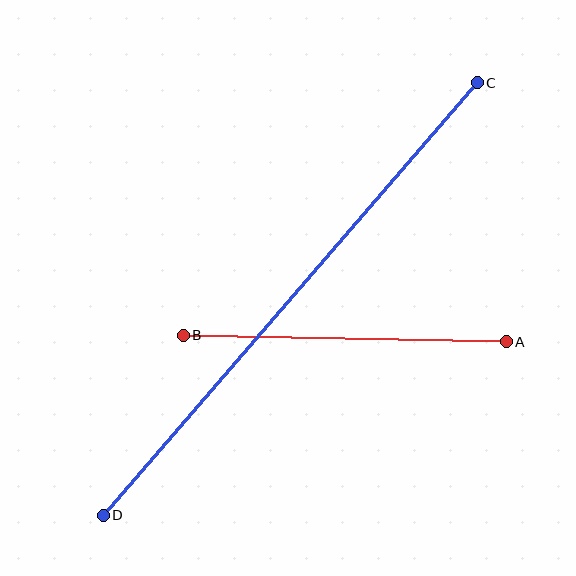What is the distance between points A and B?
The distance is approximately 323 pixels.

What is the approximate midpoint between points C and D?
The midpoint is at approximately (290, 299) pixels.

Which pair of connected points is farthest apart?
Points C and D are farthest apart.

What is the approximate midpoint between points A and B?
The midpoint is at approximately (345, 338) pixels.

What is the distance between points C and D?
The distance is approximately 572 pixels.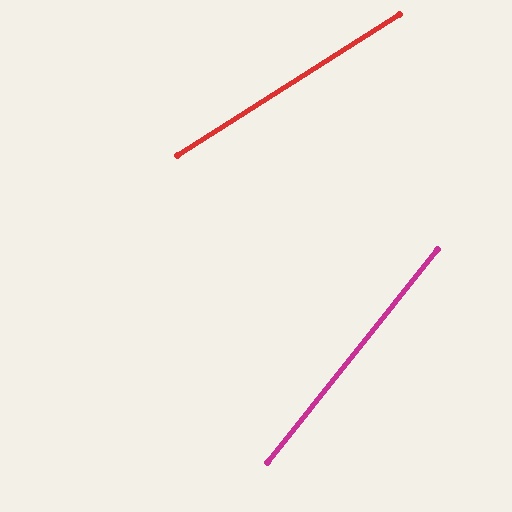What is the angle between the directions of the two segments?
Approximately 19 degrees.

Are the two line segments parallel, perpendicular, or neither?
Neither parallel nor perpendicular — they differ by about 19°.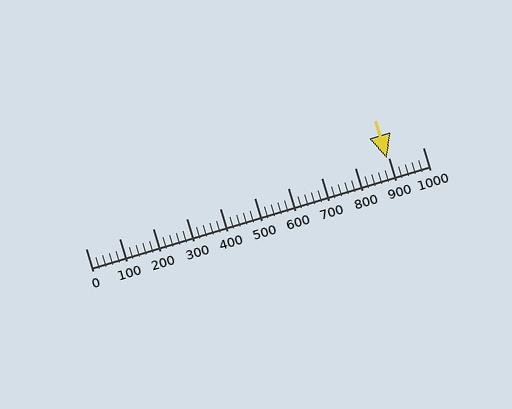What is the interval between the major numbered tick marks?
The major tick marks are spaced 100 units apart.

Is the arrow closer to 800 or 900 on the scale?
The arrow is closer to 900.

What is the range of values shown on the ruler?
The ruler shows values from 0 to 1000.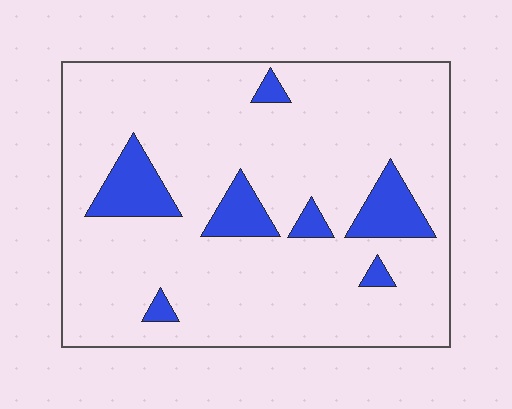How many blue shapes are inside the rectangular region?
7.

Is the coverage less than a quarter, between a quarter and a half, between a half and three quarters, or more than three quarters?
Less than a quarter.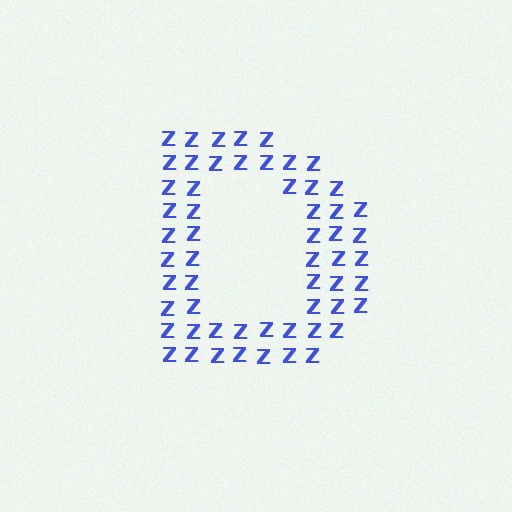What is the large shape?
The large shape is the letter D.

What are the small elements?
The small elements are letter Z's.